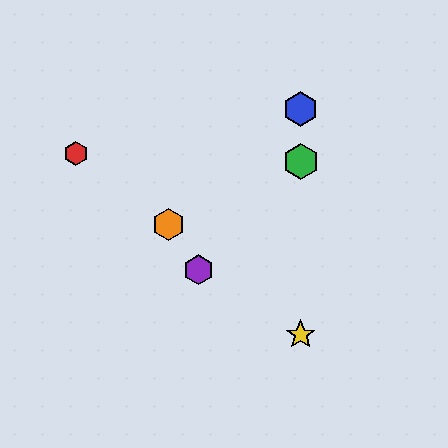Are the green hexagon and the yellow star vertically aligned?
Yes, both are at x≈301.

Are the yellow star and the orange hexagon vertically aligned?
No, the yellow star is at x≈301 and the orange hexagon is at x≈169.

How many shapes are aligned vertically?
3 shapes (the blue hexagon, the green hexagon, the yellow star) are aligned vertically.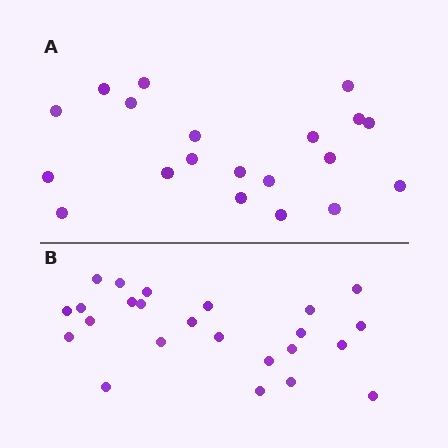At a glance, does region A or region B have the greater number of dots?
Region B (the bottom region) has more dots.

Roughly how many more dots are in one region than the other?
Region B has about 4 more dots than region A.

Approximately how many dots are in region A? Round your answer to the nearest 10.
About 20 dots.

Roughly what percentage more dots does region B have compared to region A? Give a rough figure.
About 20% more.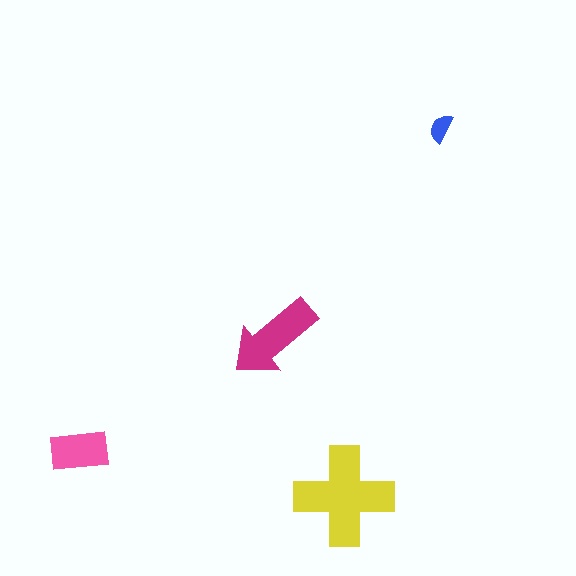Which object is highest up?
The blue semicircle is topmost.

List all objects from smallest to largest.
The blue semicircle, the pink rectangle, the magenta arrow, the yellow cross.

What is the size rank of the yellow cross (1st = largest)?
1st.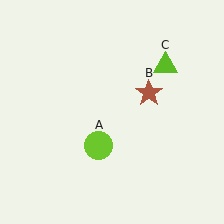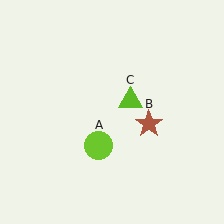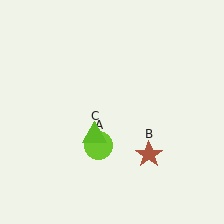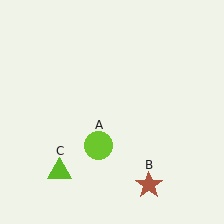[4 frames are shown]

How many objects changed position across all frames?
2 objects changed position: brown star (object B), lime triangle (object C).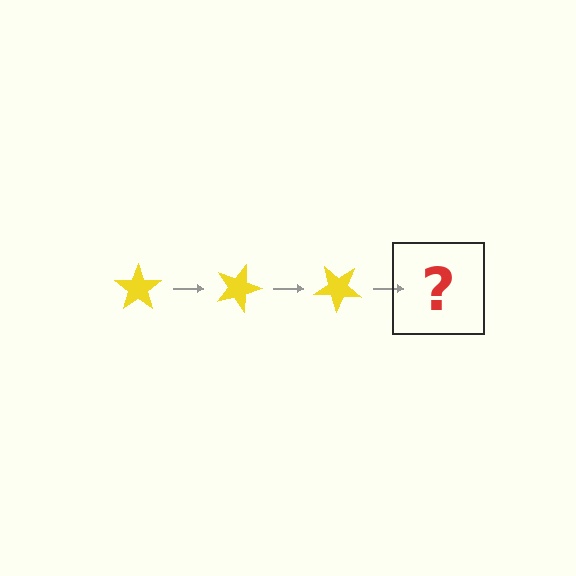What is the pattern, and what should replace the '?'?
The pattern is that the star rotates 20 degrees each step. The '?' should be a yellow star rotated 60 degrees.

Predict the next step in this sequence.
The next step is a yellow star rotated 60 degrees.